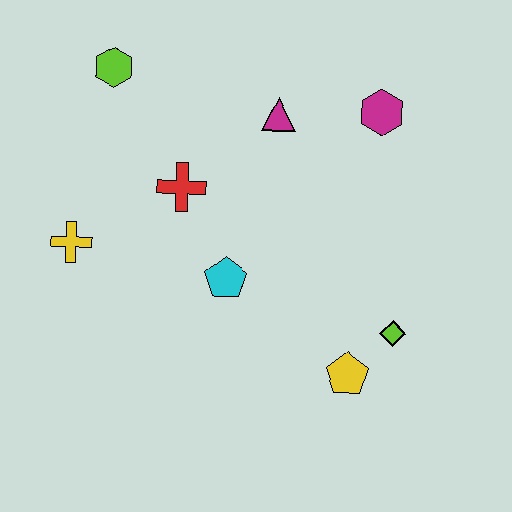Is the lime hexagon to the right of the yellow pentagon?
No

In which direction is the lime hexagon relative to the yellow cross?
The lime hexagon is above the yellow cross.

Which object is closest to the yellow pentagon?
The lime diamond is closest to the yellow pentagon.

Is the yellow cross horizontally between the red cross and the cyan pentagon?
No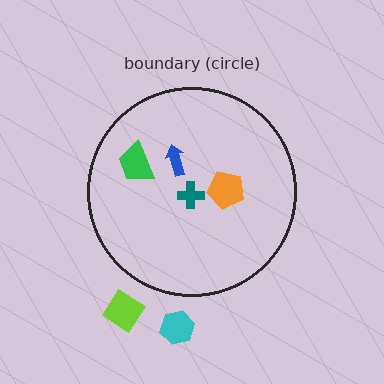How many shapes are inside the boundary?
4 inside, 2 outside.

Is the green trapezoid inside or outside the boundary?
Inside.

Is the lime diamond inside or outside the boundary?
Outside.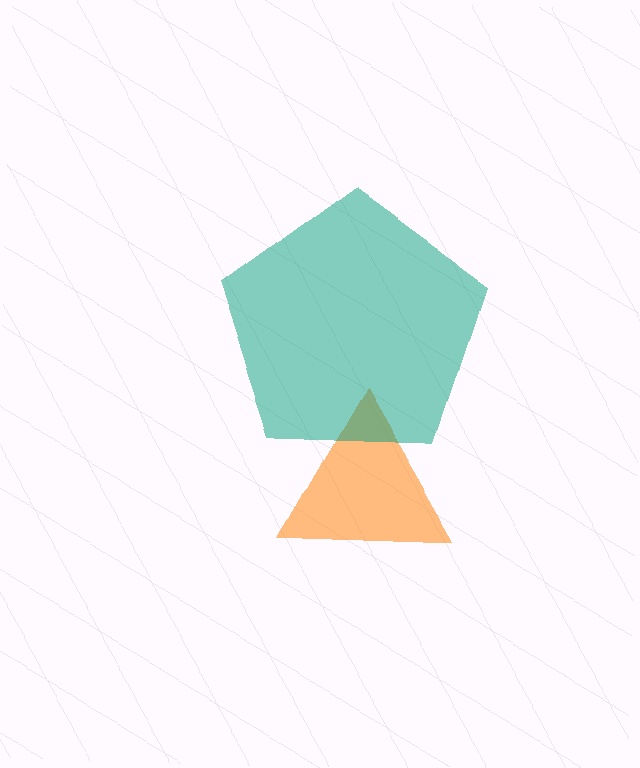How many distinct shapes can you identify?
There are 2 distinct shapes: an orange triangle, a teal pentagon.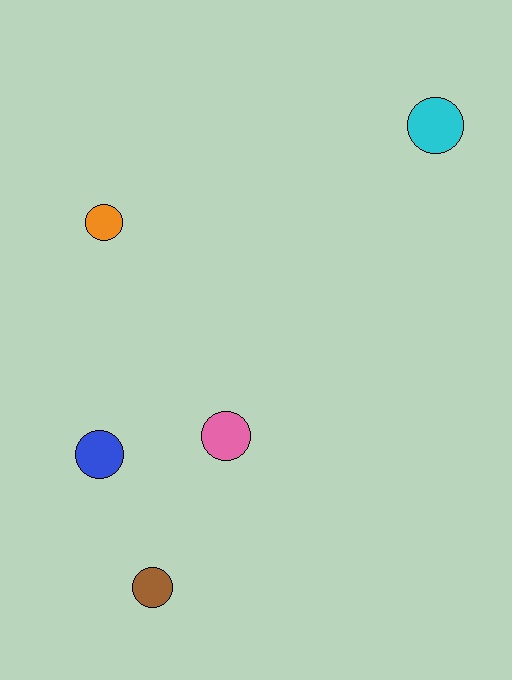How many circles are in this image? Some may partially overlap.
There are 5 circles.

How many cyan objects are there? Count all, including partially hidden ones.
There is 1 cyan object.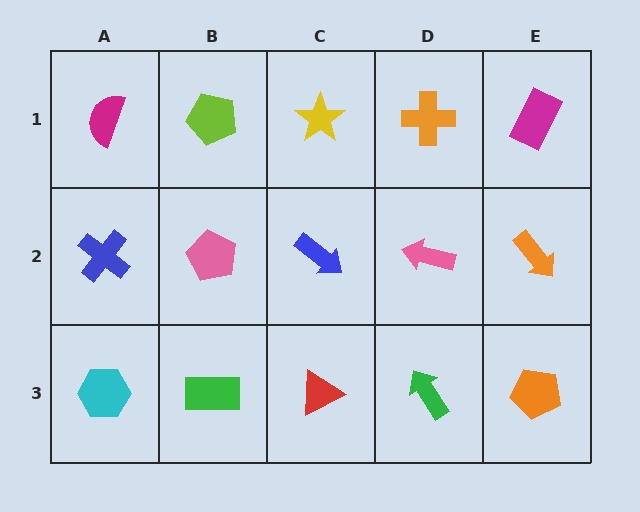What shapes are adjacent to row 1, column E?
An orange arrow (row 2, column E), an orange cross (row 1, column D).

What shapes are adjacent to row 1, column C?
A blue arrow (row 2, column C), a lime pentagon (row 1, column B), an orange cross (row 1, column D).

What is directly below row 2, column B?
A green rectangle.